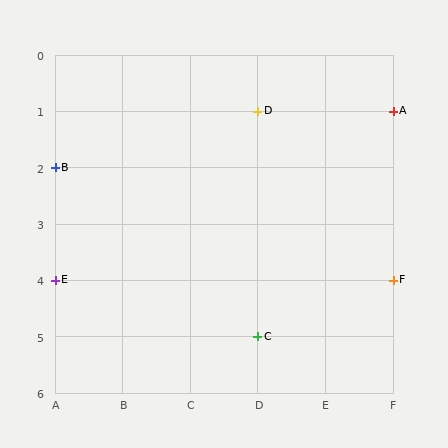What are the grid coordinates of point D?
Point D is at grid coordinates (D, 1).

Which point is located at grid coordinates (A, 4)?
Point E is at (A, 4).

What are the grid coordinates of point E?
Point E is at grid coordinates (A, 4).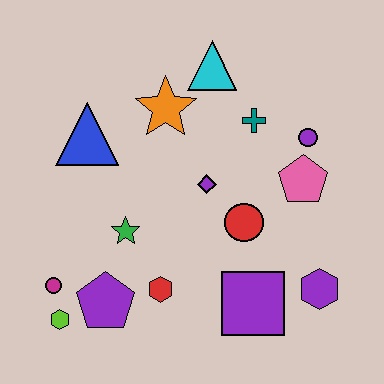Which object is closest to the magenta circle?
The lime hexagon is closest to the magenta circle.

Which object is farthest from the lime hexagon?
The purple circle is farthest from the lime hexagon.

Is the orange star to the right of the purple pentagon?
Yes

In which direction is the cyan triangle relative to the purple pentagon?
The cyan triangle is above the purple pentagon.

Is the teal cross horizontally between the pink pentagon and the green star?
Yes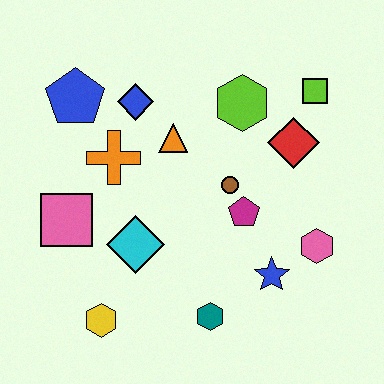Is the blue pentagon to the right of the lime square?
No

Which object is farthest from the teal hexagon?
The blue pentagon is farthest from the teal hexagon.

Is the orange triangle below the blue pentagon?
Yes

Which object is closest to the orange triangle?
The blue diamond is closest to the orange triangle.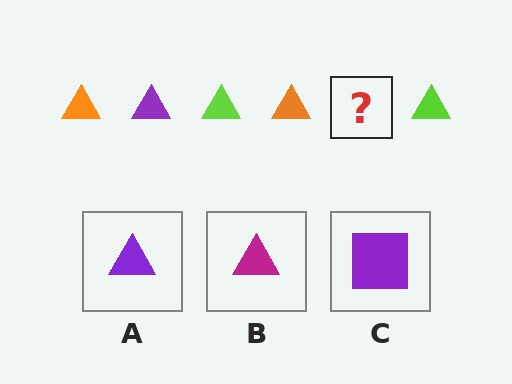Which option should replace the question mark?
Option A.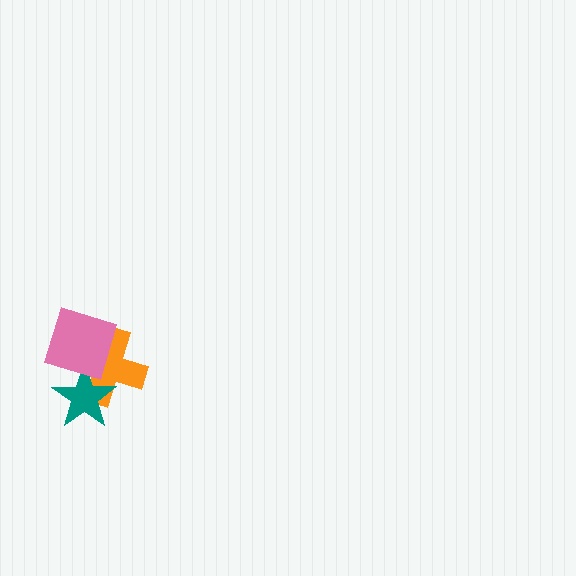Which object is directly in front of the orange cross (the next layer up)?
The teal star is directly in front of the orange cross.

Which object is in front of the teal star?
The pink diamond is in front of the teal star.